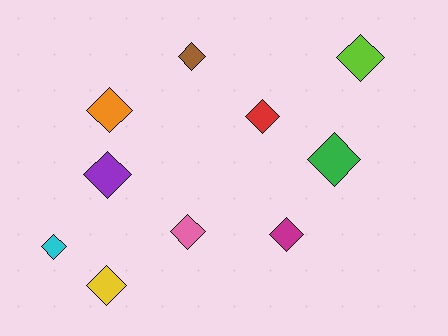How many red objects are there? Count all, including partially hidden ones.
There is 1 red object.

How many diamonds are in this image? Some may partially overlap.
There are 10 diamonds.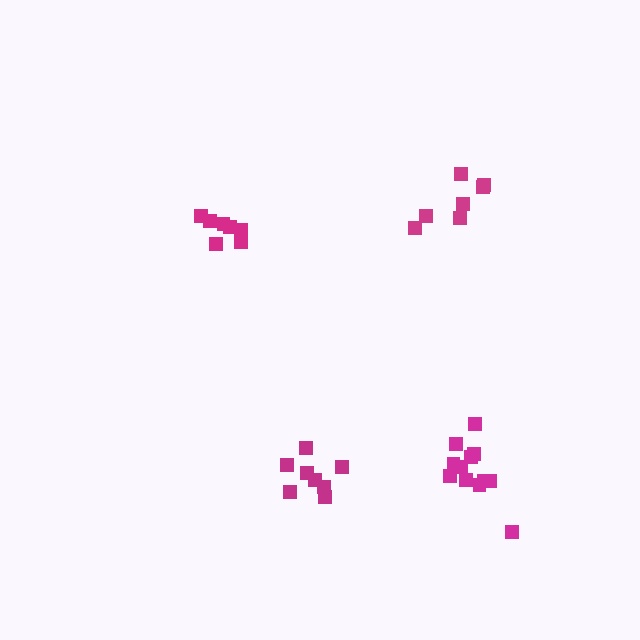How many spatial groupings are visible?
There are 4 spatial groupings.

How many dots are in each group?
Group 1: 8 dots, Group 2: 12 dots, Group 3: 7 dots, Group 4: 7 dots (34 total).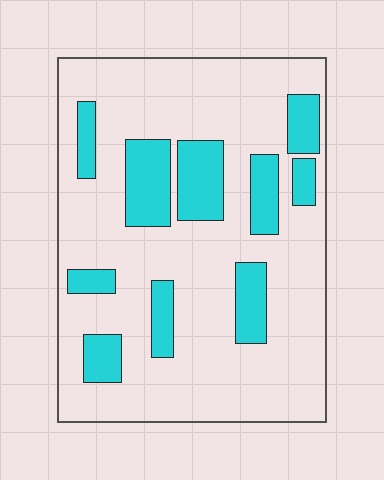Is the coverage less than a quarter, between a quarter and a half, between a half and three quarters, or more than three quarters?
Less than a quarter.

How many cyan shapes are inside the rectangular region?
10.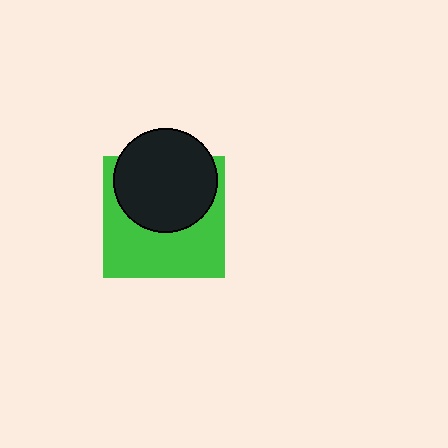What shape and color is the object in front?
The object in front is a black circle.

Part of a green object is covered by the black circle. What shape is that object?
It is a square.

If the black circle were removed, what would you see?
You would see the complete green square.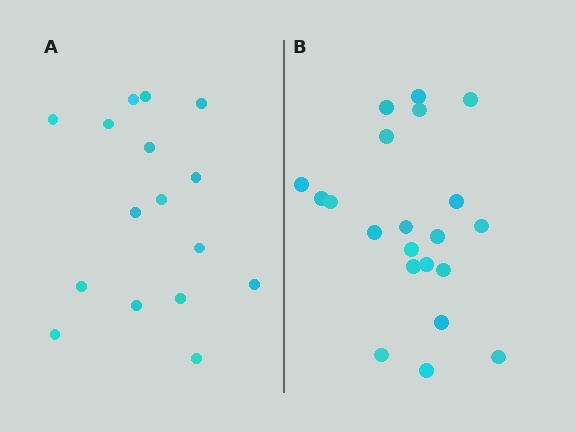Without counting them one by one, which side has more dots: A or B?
Region B (the right region) has more dots.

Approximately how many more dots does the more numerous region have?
Region B has about 5 more dots than region A.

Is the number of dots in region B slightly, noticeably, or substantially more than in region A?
Region B has noticeably more, but not dramatically so. The ratio is roughly 1.3 to 1.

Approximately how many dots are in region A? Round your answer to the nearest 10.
About 20 dots. (The exact count is 16, which rounds to 20.)